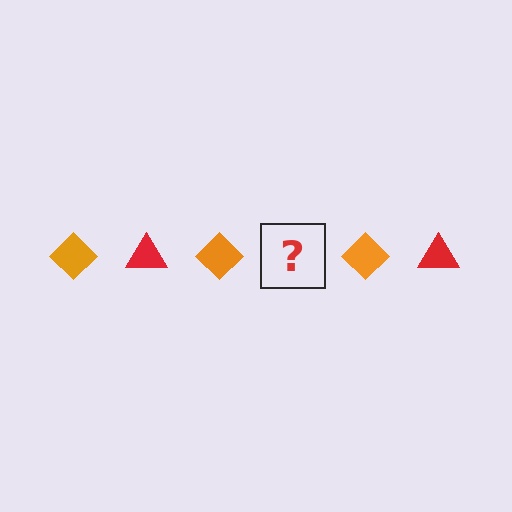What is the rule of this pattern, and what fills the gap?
The rule is that the pattern alternates between orange diamond and red triangle. The gap should be filled with a red triangle.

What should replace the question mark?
The question mark should be replaced with a red triangle.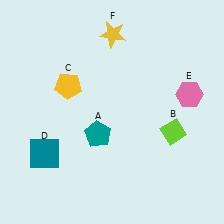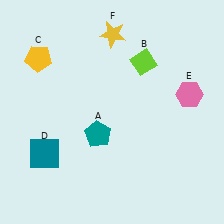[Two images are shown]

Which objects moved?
The objects that moved are: the lime diamond (B), the yellow pentagon (C).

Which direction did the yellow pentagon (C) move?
The yellow pentagon (C) moved left.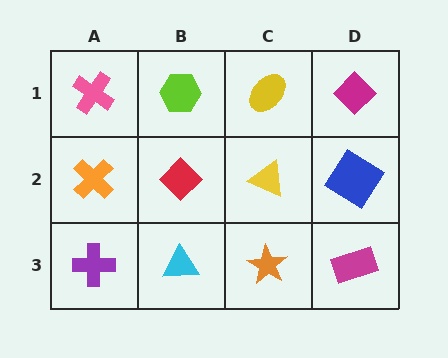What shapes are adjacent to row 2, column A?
A pink cross (row 1, column A), a purple cross (row 3, column A), a red diamond (row 2, column B).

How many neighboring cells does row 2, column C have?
4.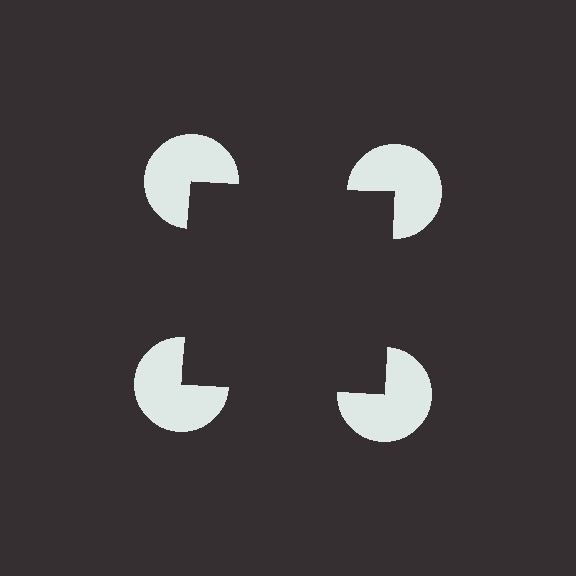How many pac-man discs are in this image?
There are 4 — one at each vertex of the illusory square.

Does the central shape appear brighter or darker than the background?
It typically appears slightly darker than the background, even though no actual brightness change is drawn.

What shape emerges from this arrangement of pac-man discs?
An illusory square — its edges are inferred from the aligned wedge cuts in the pac-man discs, not physically drawn.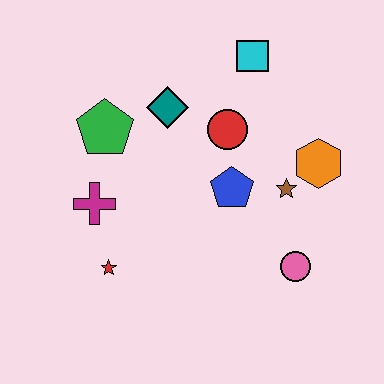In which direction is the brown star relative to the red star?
The brown star is to the right of the red star.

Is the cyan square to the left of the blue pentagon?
No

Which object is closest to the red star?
The magenta cross is closest to the red star.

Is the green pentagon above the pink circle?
Yes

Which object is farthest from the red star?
The cyan square is farthest from the red star.